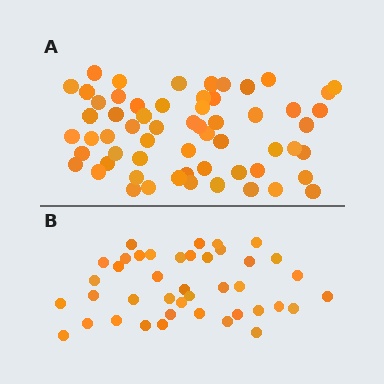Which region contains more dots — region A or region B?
Region A (the top region) has more dots.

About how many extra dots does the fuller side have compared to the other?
Region A has approximately 20 more dots than region B.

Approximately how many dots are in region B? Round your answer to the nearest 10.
About 40 dots. (The exact count is 41, which rounds to 40.)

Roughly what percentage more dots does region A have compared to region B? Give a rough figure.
About 45% more.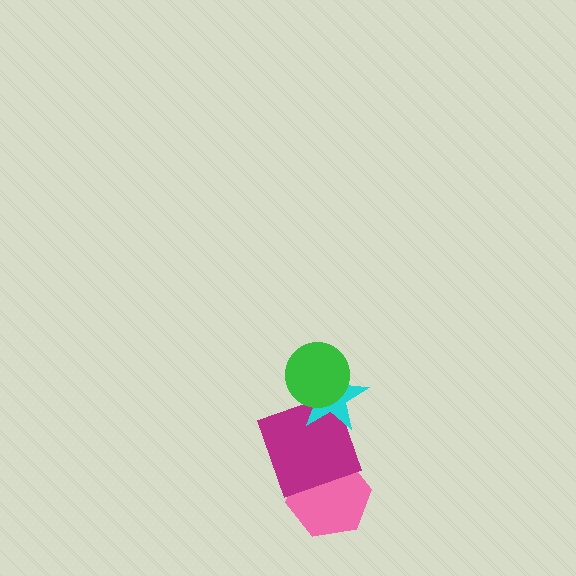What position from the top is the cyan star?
The cyan star is 2nd from the top.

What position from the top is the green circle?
The green circle is 1st from the top.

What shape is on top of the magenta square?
The cyan star is on top of the magenta square.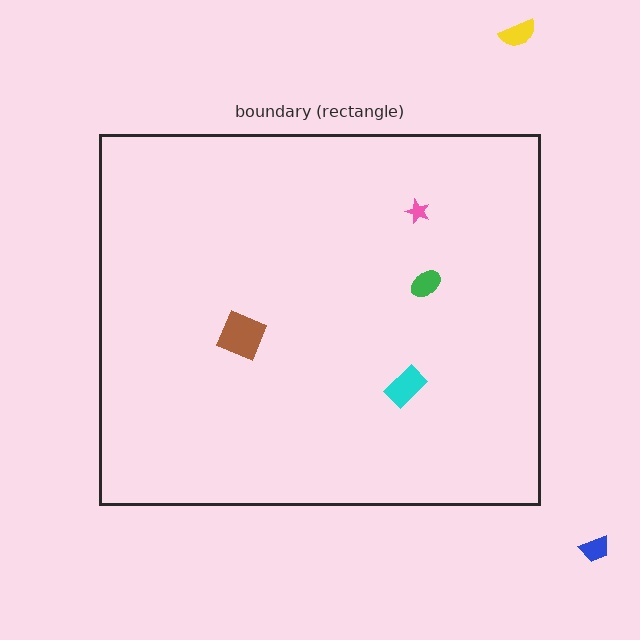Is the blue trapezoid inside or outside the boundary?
Outside.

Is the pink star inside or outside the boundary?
Inside.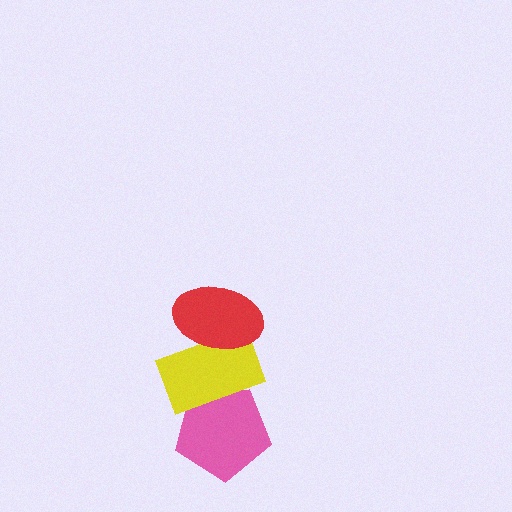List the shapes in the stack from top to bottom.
From top to bottom: the red ellipse, the yellow rectangle, the pink pentagon.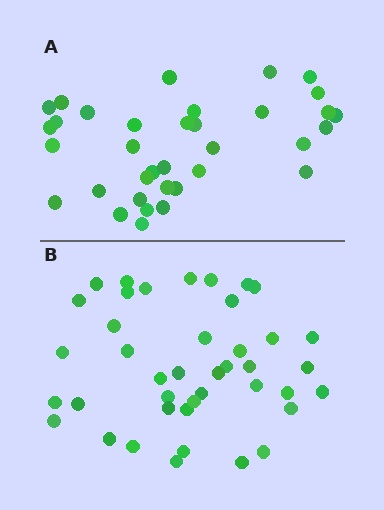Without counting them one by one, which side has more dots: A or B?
Region B (the bottom region) has more dots.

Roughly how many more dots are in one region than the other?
Region B has about 6 more dots than region A.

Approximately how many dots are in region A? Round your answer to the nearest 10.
About 40 dots. (The exact count is 35, which rounds to 40.)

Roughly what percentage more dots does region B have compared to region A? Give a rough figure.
About 15% more.